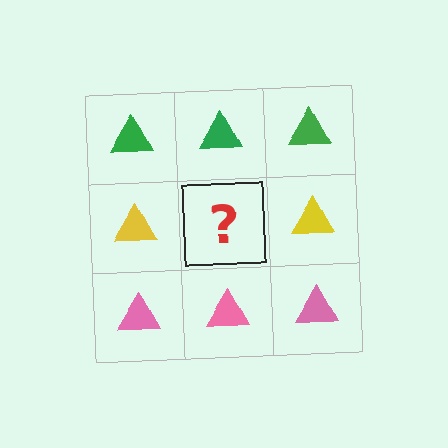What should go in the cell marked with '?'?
The missing cell should contain a yellow triangle.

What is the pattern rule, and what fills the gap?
The rule is that each row has a consistent color. The gap should be filled with a yellow triangle.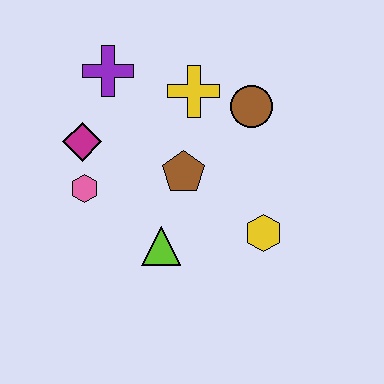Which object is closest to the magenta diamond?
The pink hexagon is closest to the magenta diamond.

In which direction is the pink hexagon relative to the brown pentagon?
The pink hexagon is to the left of the brown pentagon.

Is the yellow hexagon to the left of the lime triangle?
No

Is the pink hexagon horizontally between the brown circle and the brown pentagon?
No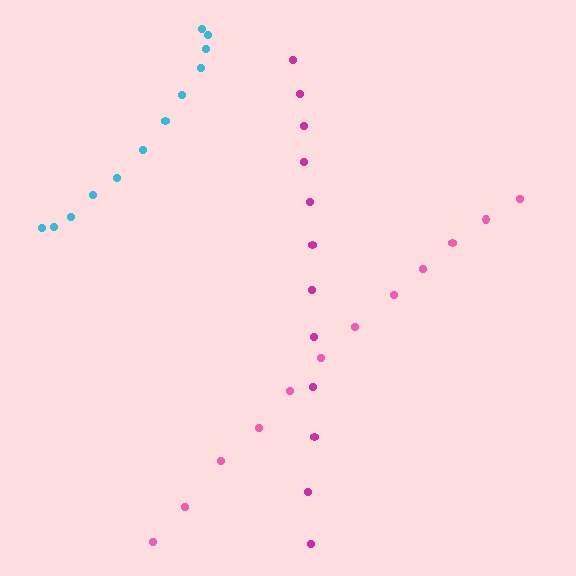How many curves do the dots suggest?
There are 3 distinct paths.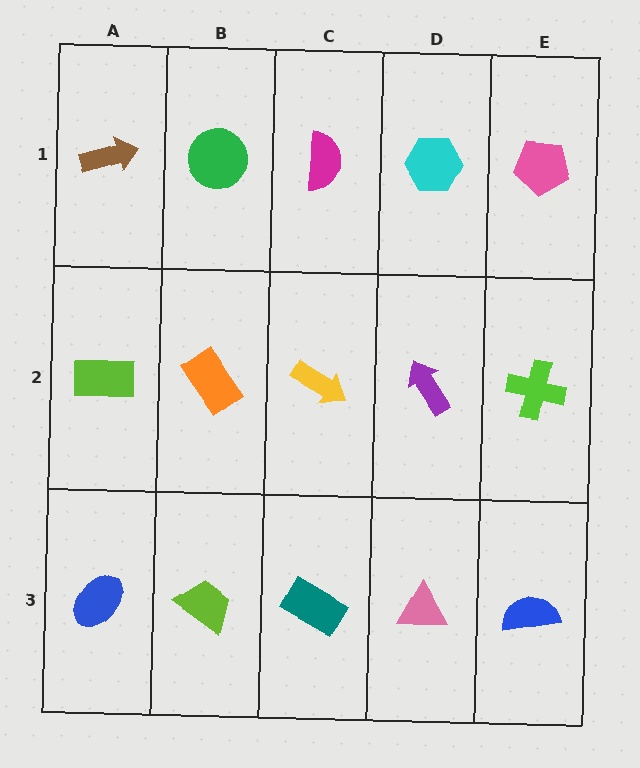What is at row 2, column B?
An orange rectangle.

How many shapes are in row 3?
5 shapes.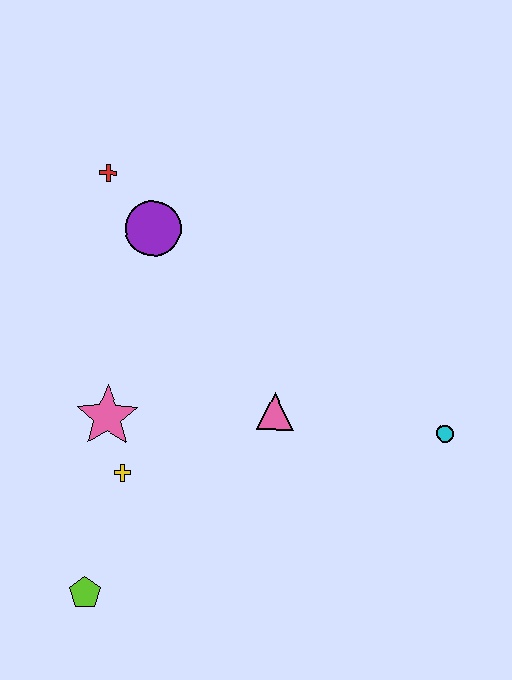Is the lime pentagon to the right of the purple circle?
No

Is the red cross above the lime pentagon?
Yes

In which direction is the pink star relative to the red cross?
The pink star is below the red cross.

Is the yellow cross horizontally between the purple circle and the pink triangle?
No